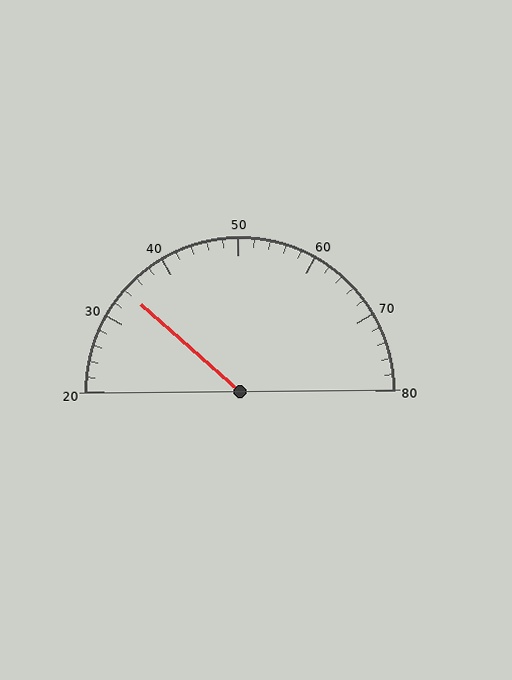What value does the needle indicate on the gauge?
The needle indicates approximately 34.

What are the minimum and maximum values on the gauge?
The gauge ranges from 20 to 80.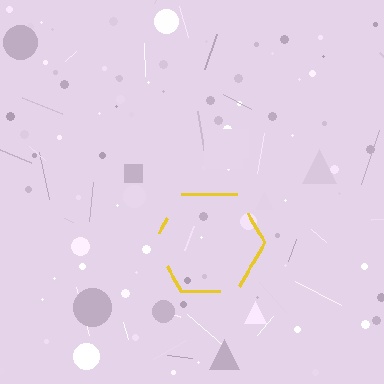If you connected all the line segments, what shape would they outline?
They would outline a hexagon.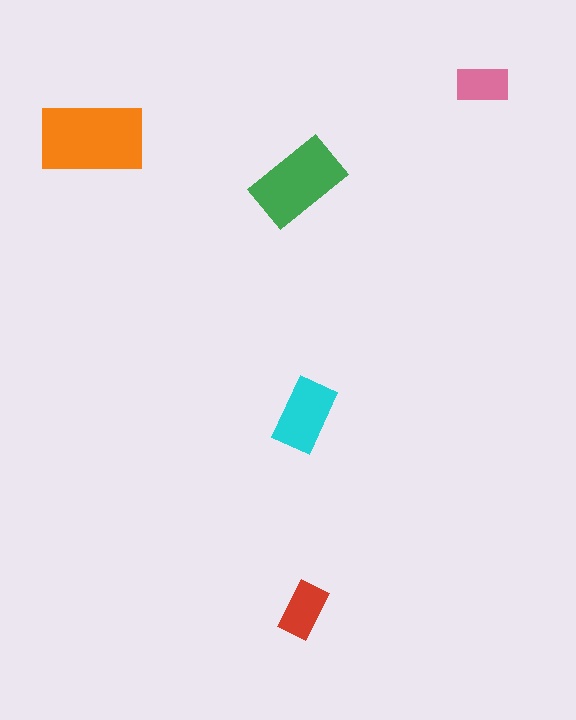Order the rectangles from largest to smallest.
the orange one, the green one, the cyan one, the red one, the pink one.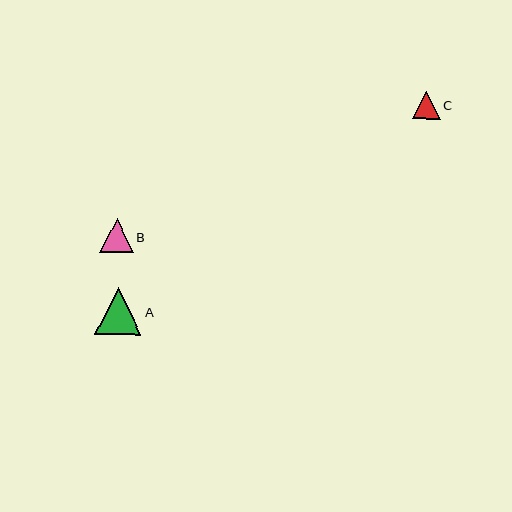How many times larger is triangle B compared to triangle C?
Triangle B is approximately 1.2 times the size of triangle C.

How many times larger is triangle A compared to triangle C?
Triangle A is approximately 1.7 times the size of triangle C.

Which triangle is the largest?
Triangle A is the largest with a size of approximately 46 pixels.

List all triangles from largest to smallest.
From largest to smallest: A, B, C.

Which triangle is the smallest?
Triangle C is the smallest with a size of approximately 28 pixels.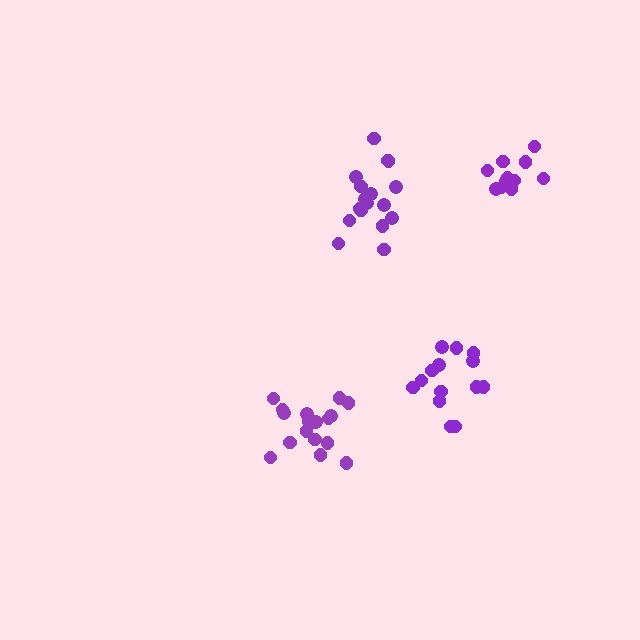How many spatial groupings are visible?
There are 4 spatial groupings.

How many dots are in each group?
Group 1: 14 dots, Group 2: 18 dots, Group 3: 17 dots, Group 4: 12 dots (61 total).